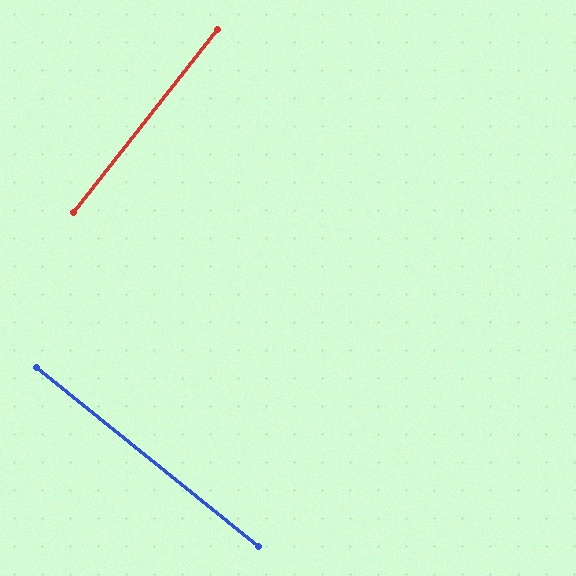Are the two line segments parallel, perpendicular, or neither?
Perpendicular — they meet at approximately 89°.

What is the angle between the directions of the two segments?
Approximately 89 degrees.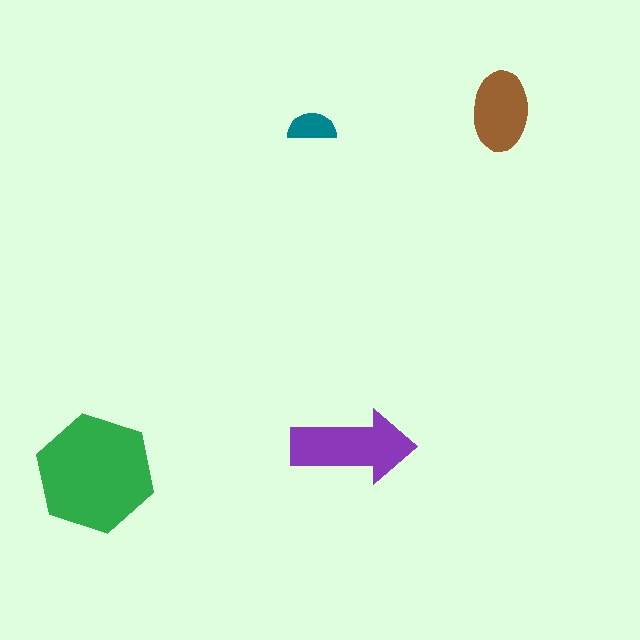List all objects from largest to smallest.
The green hexagon, the purple arrow, the brown ellipse, the teal semicircle.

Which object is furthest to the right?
The brown ellipse is rightmost.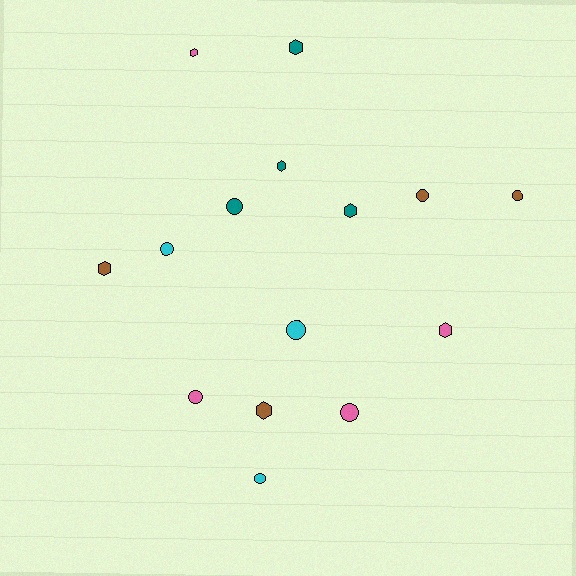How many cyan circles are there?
There are 3 cyan circles.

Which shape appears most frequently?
Circle, with 8 objects.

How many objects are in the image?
There are 15 objects.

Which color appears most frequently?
Pink, with 4 objects.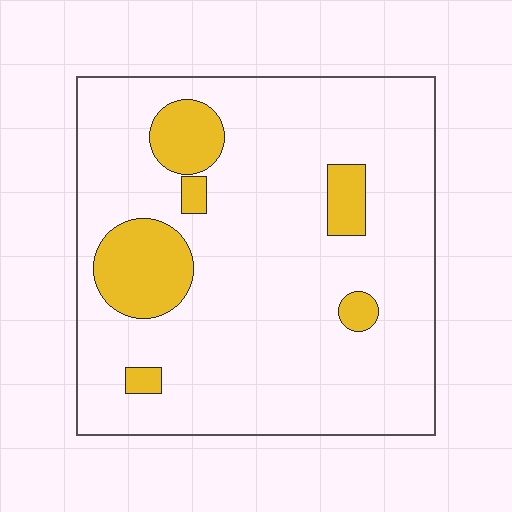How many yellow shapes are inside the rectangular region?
6.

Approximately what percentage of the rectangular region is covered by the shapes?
Approximately 15%.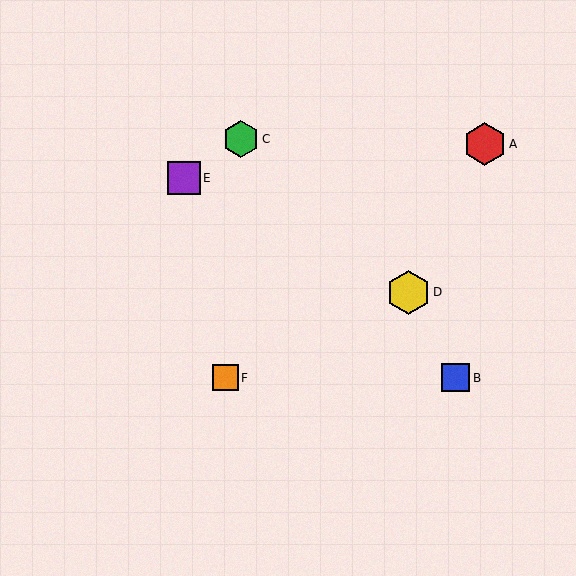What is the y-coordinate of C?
Object C is at y≈139.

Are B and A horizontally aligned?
No, B is at y≈378 and A is at y≈144.